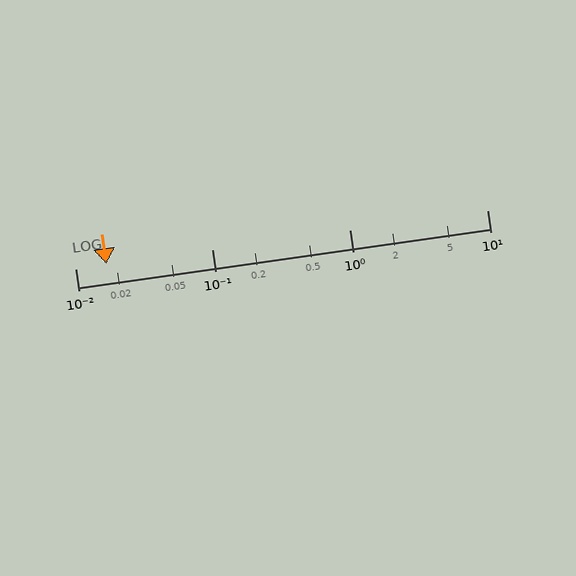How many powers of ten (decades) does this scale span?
The scale spans 3 decades, from 0.01 to 10.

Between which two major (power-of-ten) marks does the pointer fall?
The pointer is between 0.01 and 0.1.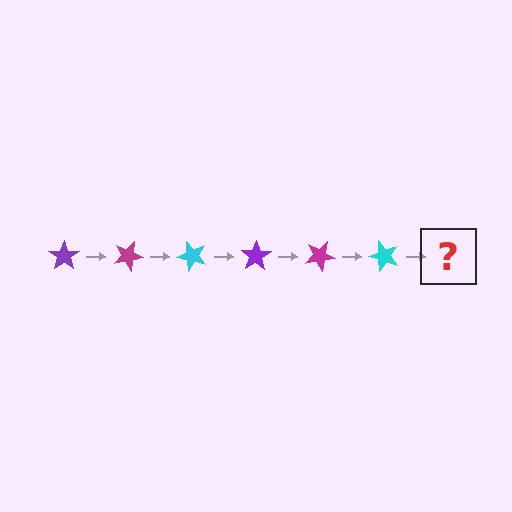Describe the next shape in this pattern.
It should be a purple star, rotated 150 degrees from the start.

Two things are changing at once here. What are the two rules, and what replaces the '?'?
The two rules are that it rotates 25 degrees each step and the color cycles through purple, magenta, and cyan. The '?' should be a purple star, rotated 150 degrees from the start.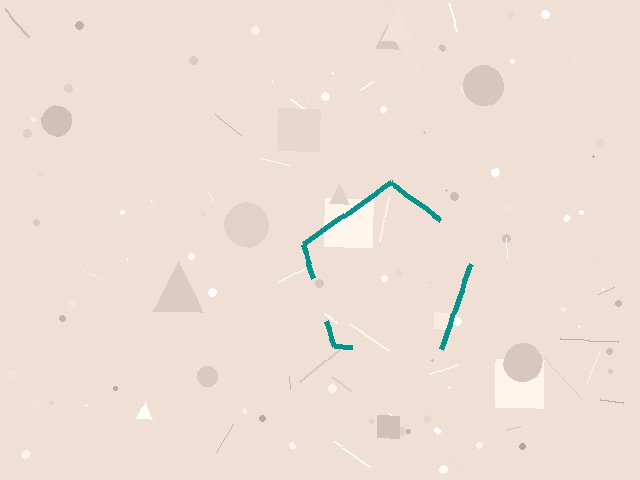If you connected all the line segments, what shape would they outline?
They would outline a pentagon.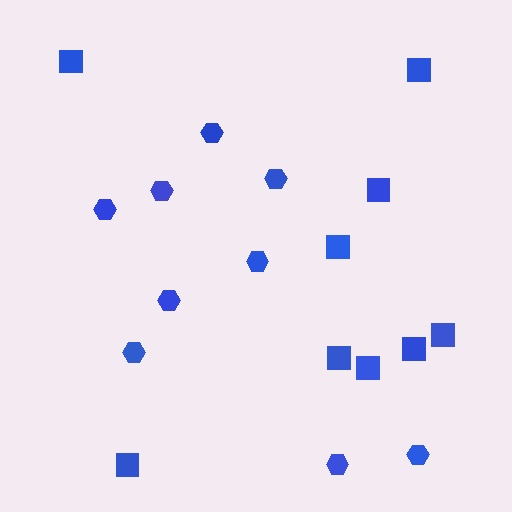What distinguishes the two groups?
There are 2 groups: one group of squares (9) and one group of hexagons (9).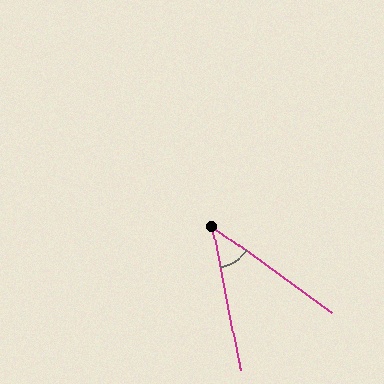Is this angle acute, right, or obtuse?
It is acute.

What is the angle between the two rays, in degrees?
Approximately 43 degrees.